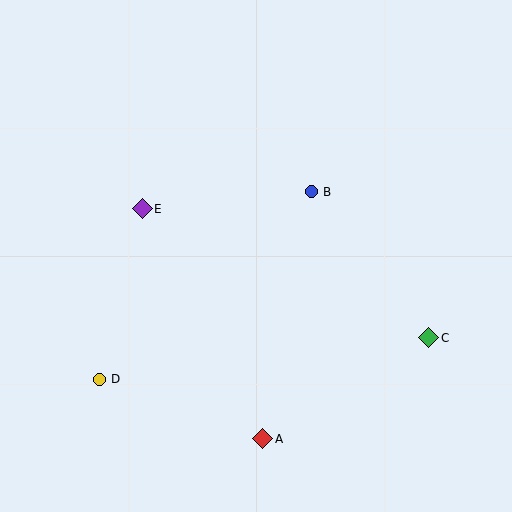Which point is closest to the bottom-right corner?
Point C is closest to the bottom-right corner.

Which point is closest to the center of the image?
Point B at (311, 192) is closest to the center.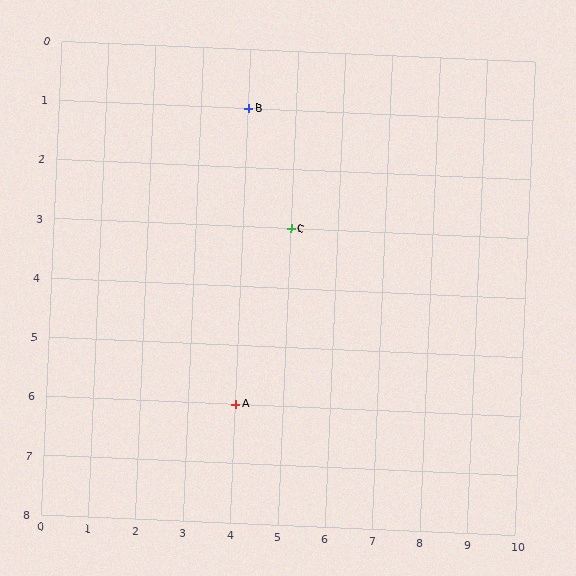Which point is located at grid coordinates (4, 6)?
Point A is at (4, 6).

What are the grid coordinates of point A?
Point A is at grid coordinates (4, 6).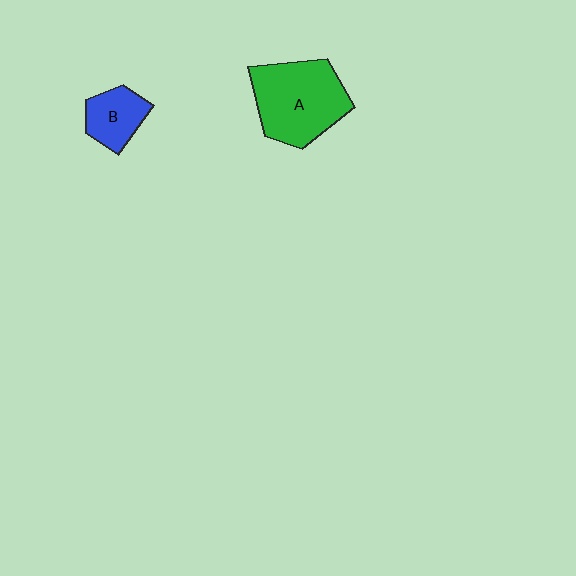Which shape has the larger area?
Shape A (green).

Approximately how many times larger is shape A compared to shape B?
Approximately 2.2 times.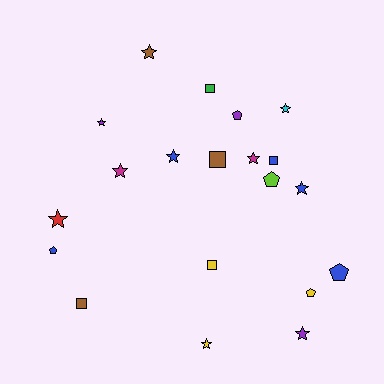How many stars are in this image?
There are 10 stars.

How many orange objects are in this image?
There are no orange objects.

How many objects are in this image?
There are 20 objects.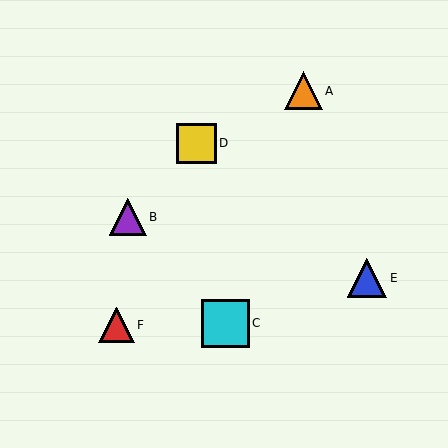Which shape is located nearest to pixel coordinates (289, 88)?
The orange triangle (labeled A) at (303, 91) is nearest to that location.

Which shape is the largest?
The cyan square (labeled C) is the largest.